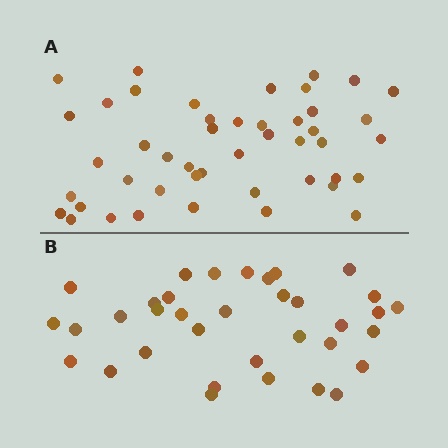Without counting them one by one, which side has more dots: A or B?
Region A (the top region) has more dots.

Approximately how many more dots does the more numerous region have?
Region A has roughly 12 or so more dots than region B.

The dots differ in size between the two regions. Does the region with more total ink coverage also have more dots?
No. Region B has more total ink coverage because its dots are larger, but region A actually contains more individual dots. Total area can be misleading — the number of items is what matters here.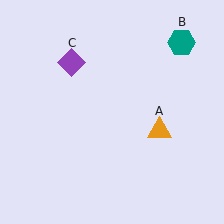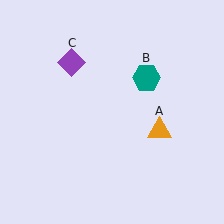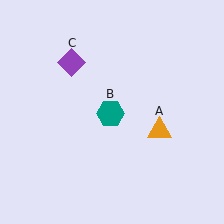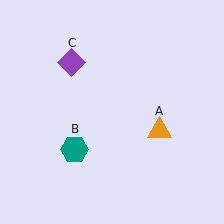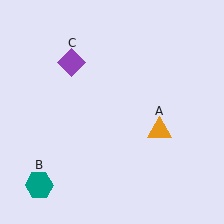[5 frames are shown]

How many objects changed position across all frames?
1 object changed position: teal hexagon (object B).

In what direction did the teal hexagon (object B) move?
The teal hexagon (object B) moved down and to the left.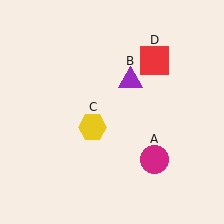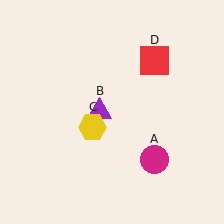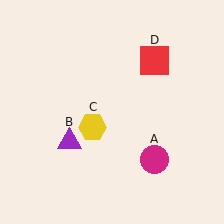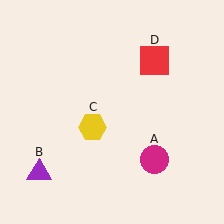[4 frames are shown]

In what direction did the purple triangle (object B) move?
The purple triangle (object B) moved down and to the left.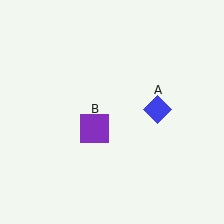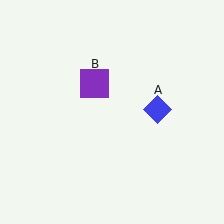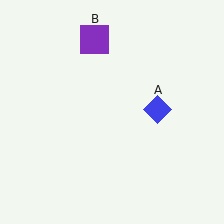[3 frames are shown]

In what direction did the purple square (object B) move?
The purple square (object B) moved up.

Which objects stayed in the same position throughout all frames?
Blue diamond (object A) remained stationary.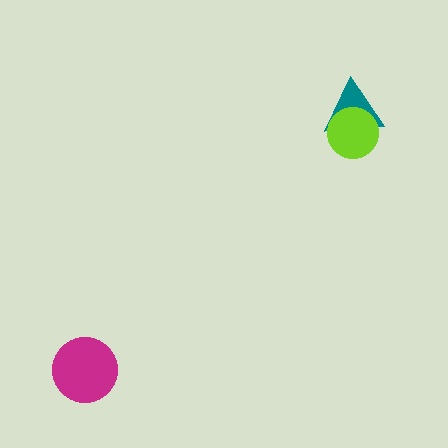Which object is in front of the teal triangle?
The lime circle is in front of the teal triangle.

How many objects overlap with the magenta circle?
0 objects overlap with the magenta circle.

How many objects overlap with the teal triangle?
1 object overlaps with the teal triangle.